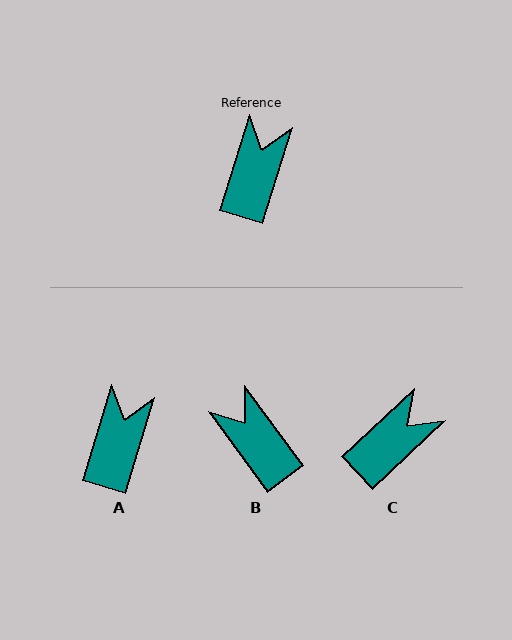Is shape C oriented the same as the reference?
No, it is off by about 30 degrees.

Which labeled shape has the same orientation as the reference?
A.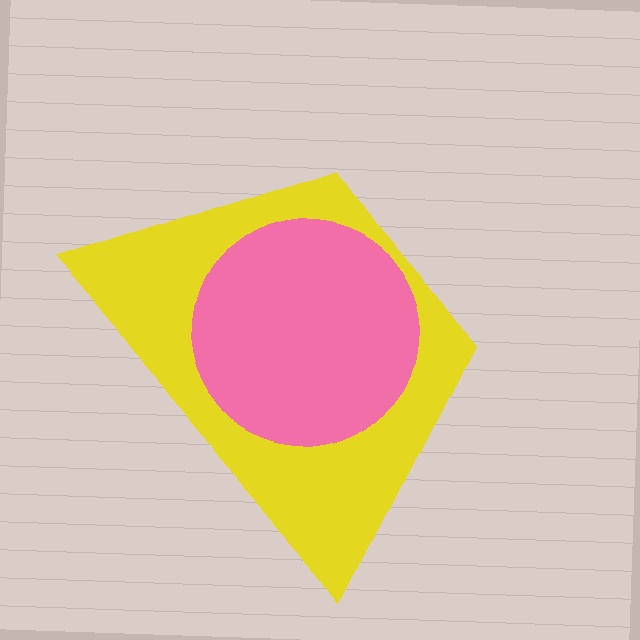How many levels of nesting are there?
2.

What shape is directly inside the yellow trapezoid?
The pink circle.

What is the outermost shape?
The yellow trapezoid.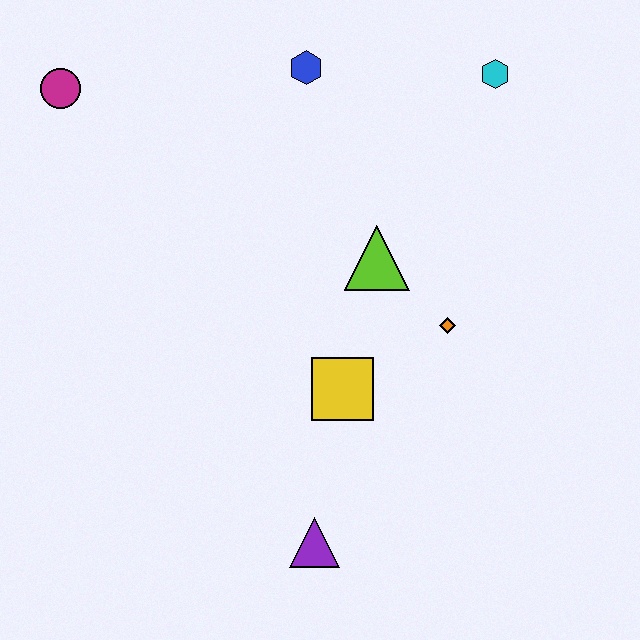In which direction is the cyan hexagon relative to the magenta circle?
The cyan hexagon is to the right of the magenta circle.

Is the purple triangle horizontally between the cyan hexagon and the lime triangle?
No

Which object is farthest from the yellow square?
The magenta circle is farthest from the yellow square.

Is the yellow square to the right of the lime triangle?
No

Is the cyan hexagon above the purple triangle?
Yes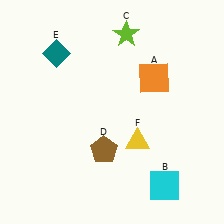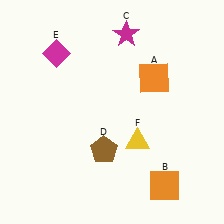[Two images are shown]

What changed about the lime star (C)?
In Image 1, C is lime. In Image 2, it changed to magenta.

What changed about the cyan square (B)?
In Image 1, B is cyan. In Image 2, it changed to orange.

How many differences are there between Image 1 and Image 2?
There are 3 differences between the two images.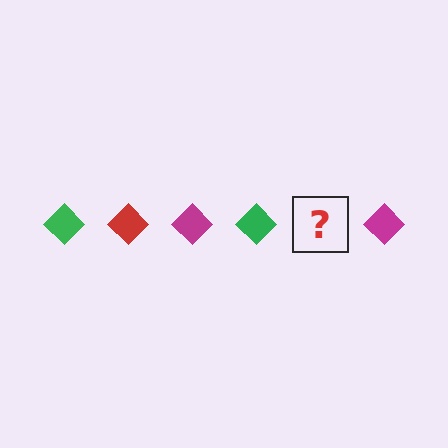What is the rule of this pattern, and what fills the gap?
The rule is that the pattern cycles through green, red, magenta diamonds. The gap should be filled with a red diamond.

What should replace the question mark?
The question mark should be replaced with a red diamond.